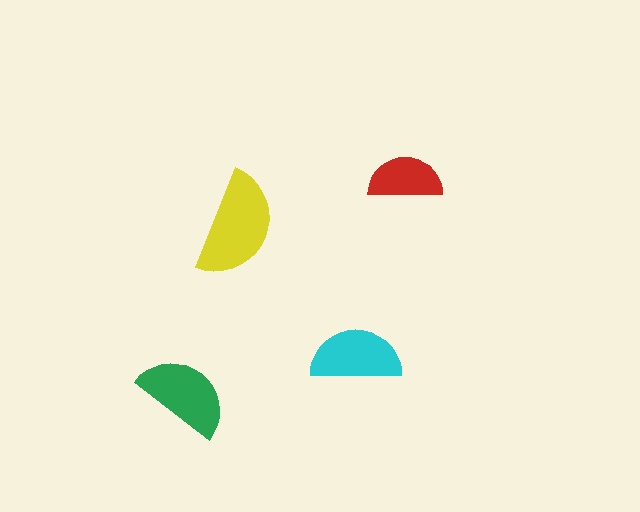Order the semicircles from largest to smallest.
the yellow one, the green one, the cyan one, the red one.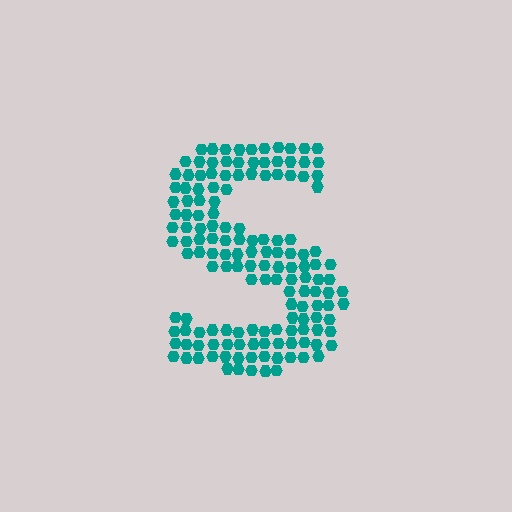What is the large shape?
The large shape is the letter S.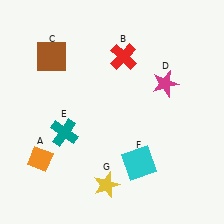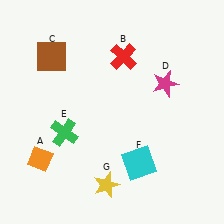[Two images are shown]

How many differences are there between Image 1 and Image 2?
There is 1 difference between the two images.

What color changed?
The cross (E) changed from teal in Image 1 to green in Image 2.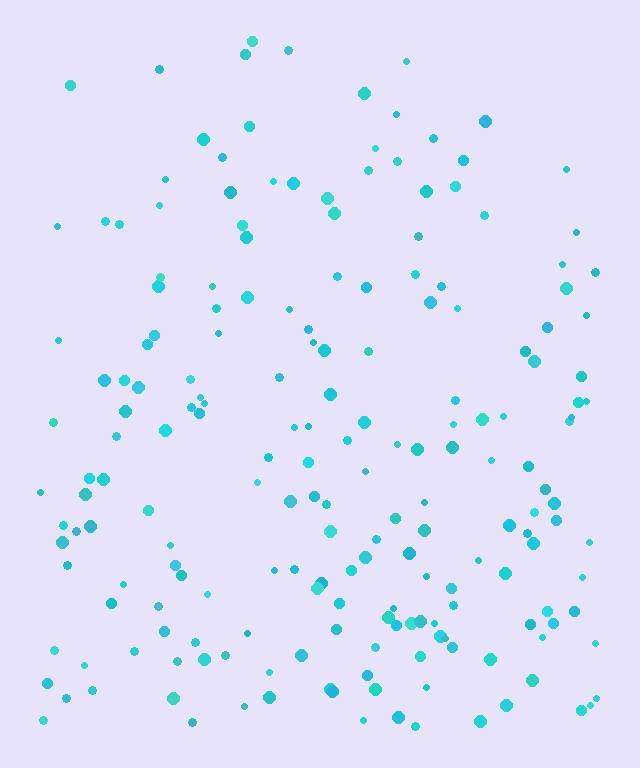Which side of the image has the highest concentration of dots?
The bottom.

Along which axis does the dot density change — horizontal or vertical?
Vertical.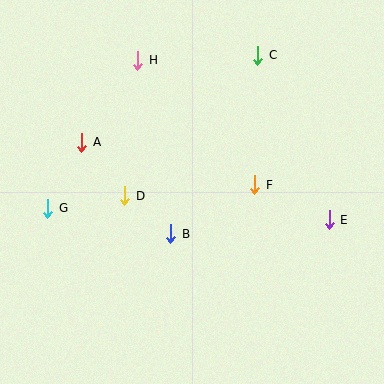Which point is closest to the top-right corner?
Point C is closest to the top-right corner.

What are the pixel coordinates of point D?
Point D is at (125, 196).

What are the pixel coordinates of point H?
Point H is at (138, 60).